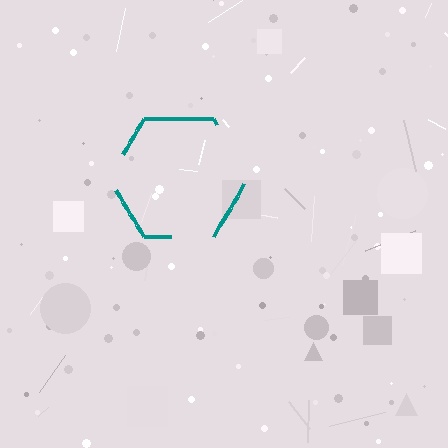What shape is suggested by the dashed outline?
The dashed outline suggests a hexagon.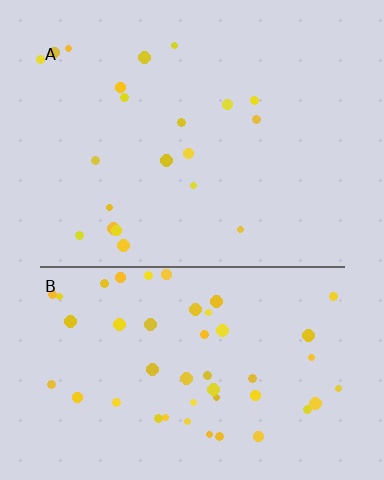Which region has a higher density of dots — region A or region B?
B (the bottom).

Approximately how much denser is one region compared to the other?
Approximately 2.4× — region B over region A.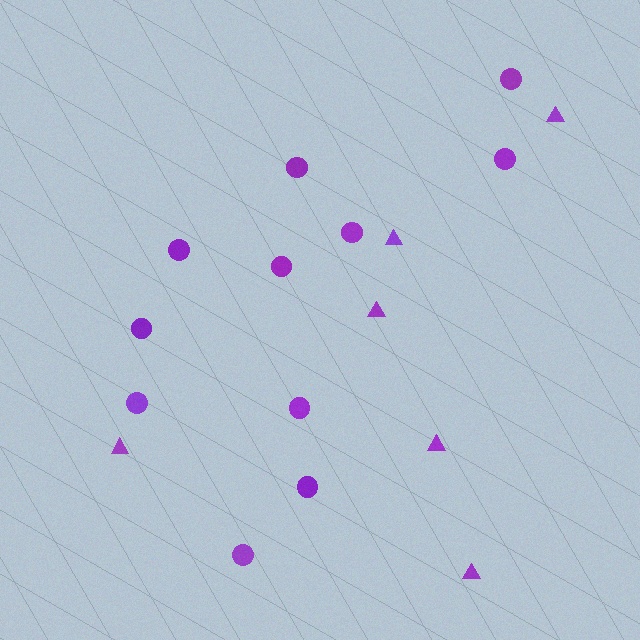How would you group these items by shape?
There are 2 groups: one group of circles (11) and one group of triangles (6).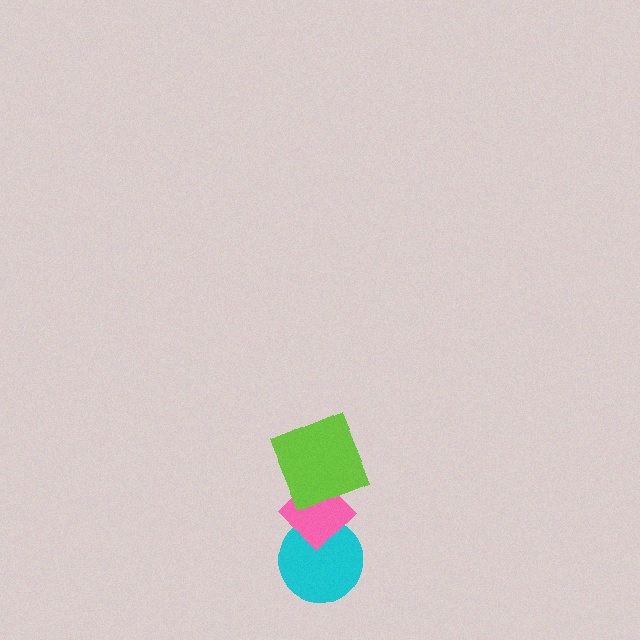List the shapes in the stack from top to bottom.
From top to bottom: the lime square, the pink diamond, the cyan circle.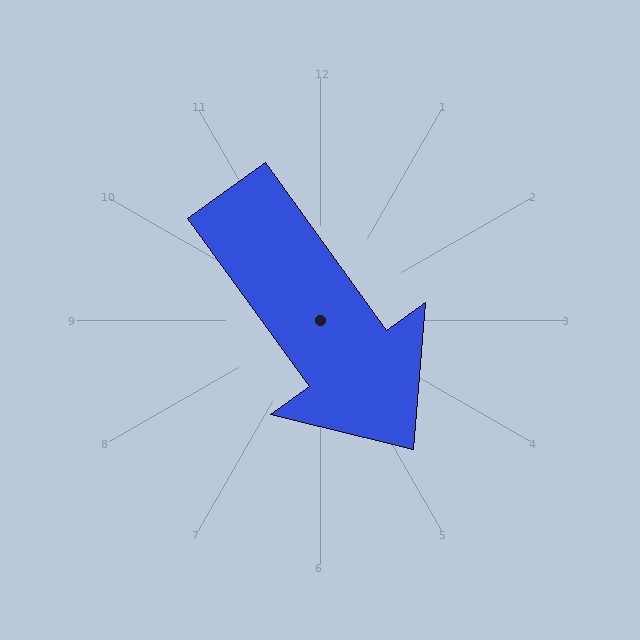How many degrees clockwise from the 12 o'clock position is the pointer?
Approximately 144 degrees.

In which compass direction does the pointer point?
Southeast.